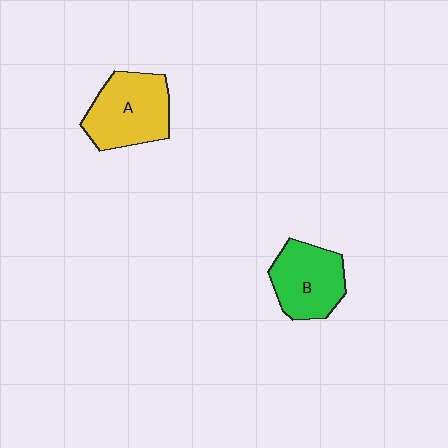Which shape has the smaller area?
Shape B (green).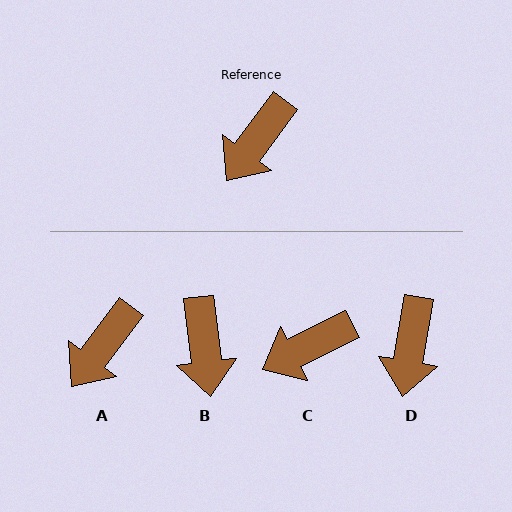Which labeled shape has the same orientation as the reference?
A.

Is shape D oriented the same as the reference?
No, it is off by about 27 degrees.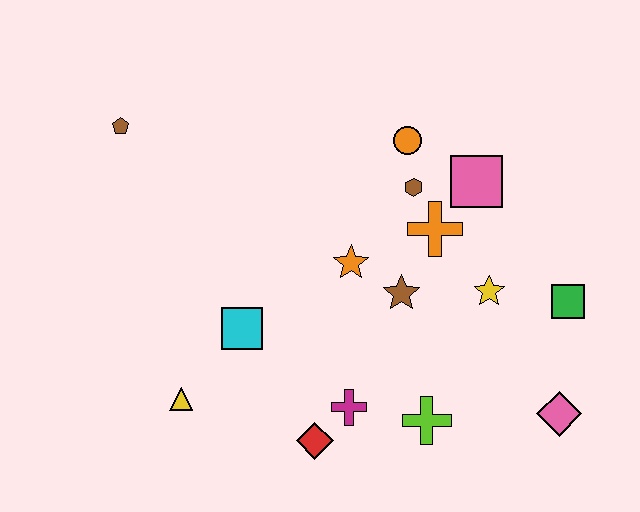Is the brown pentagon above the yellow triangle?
Yes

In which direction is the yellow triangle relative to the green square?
The yellow triangle is to the left of the green square.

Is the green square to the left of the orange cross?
No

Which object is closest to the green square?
The yellow star is closest to the green square.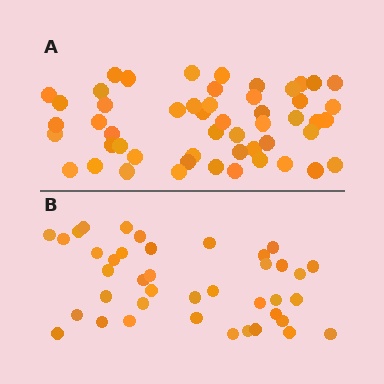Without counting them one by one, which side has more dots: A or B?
Region A (the top region) has more dots.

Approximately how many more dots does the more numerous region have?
Region A has roughly 12 or so more dots than region B.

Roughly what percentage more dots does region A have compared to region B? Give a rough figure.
About 30% more.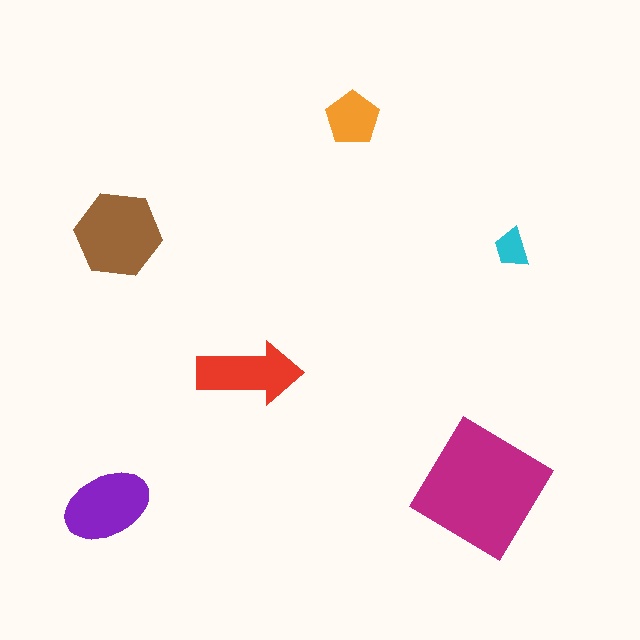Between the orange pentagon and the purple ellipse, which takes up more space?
The purple ellipse.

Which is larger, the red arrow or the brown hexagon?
The brown hexagon.